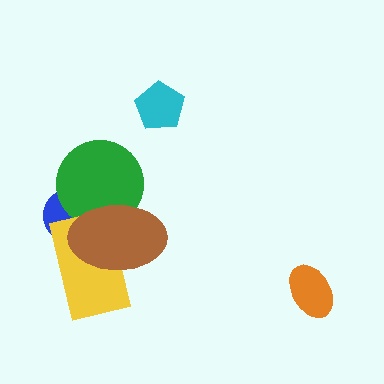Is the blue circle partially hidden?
Yes, it is partially covered by another shape.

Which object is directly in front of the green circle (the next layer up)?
The yellow rectangle is directly in front of the green circle.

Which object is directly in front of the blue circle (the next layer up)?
The green circle is directly in front of the blue circle.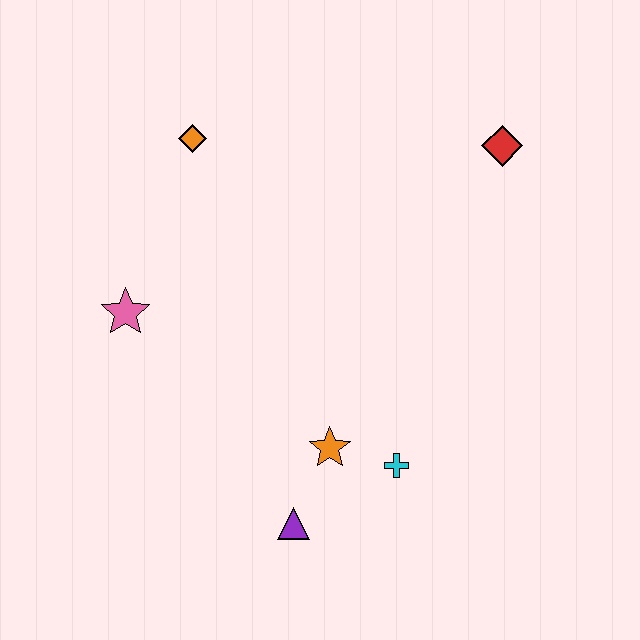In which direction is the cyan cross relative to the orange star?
The cyan cross is to the right of the orange star.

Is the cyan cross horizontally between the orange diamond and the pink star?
No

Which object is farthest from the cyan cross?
The orange diamond is farthest from the cyan cross.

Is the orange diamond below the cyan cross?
No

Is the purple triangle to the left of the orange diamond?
No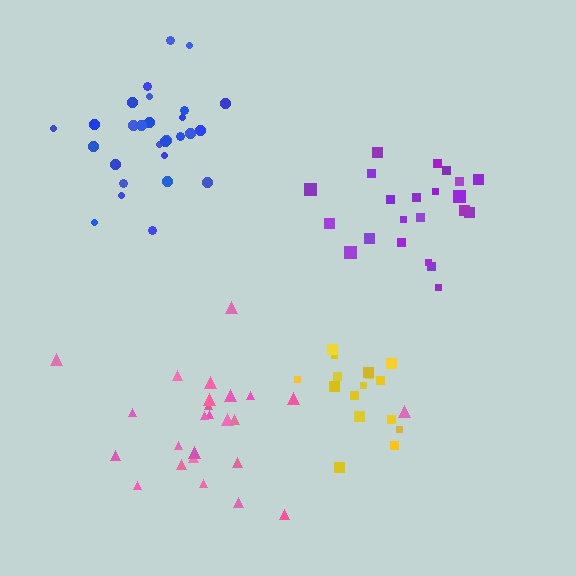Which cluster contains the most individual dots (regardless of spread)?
Blue (28).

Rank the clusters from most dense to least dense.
purple, yellow, blue, pink.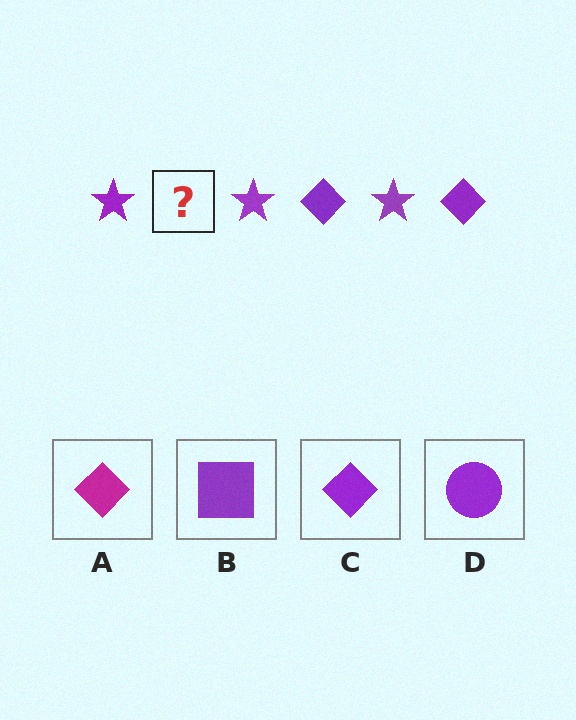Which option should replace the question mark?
Option C.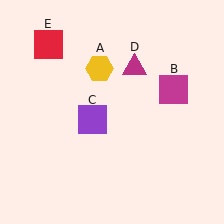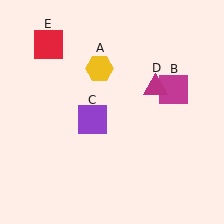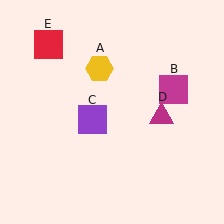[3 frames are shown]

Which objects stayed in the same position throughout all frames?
Yellow hexagon (object A) and magenta square (object B) and purple square (object C) and red square (object E) remained stationary.